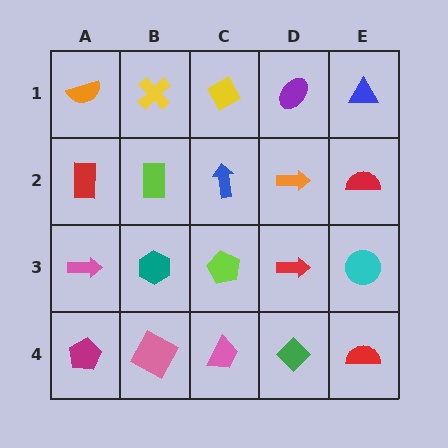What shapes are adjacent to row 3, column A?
A red rectangle (row 2, column A), a magenta pentagon (row 4, column A), a teal hexagon (row 3, column B).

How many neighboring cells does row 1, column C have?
3.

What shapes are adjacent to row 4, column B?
A teal hexagon (row 3, column B), a magenta pentagon (row 4, column A), a pink trapezoid (row 4, column C).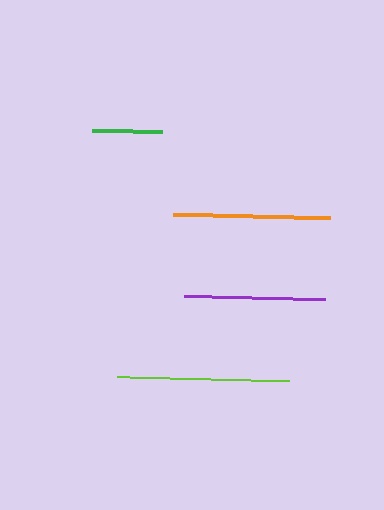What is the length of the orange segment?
The orange segment is approximately 157 pixels long.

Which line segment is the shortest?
The green line is the shortest at approximately 69 pixels.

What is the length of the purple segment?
The purple segment is approximately 140 pixels long.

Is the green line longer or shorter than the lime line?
The lime line is longer than the green line.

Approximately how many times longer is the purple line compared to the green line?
The purple line is approximately 2.0 times the length of the green line.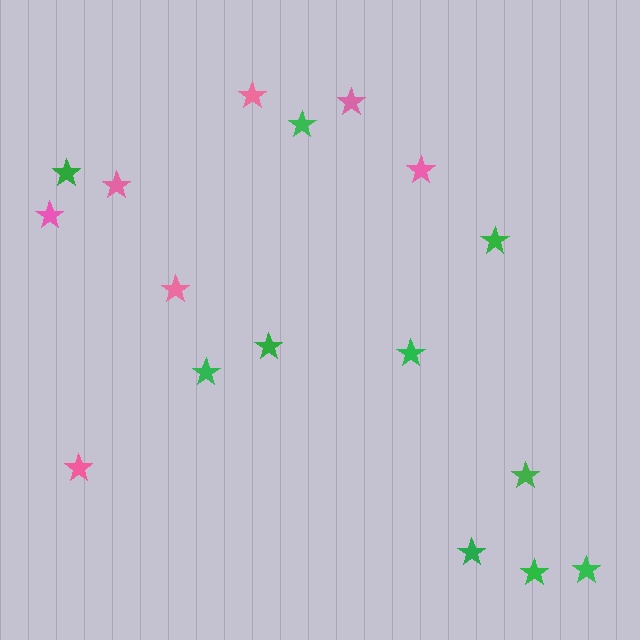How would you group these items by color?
There are 2 groups: one group of green stars (10) and one group of pink stars (7).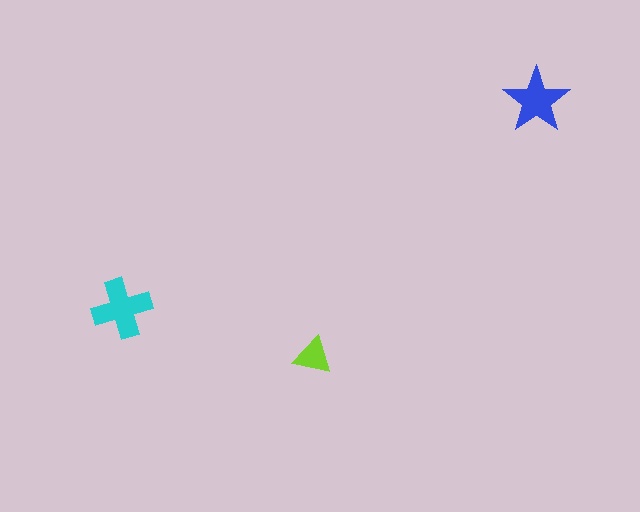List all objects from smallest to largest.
The lime triangle, the blue star, the cyan cross.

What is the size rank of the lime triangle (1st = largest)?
3rd.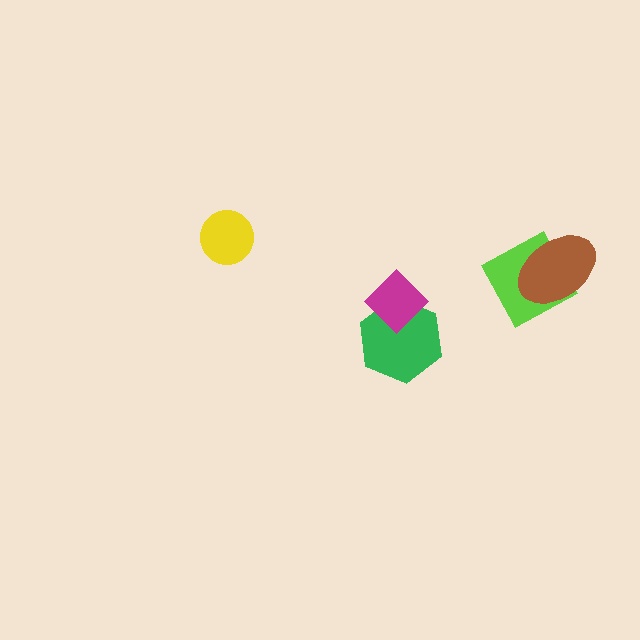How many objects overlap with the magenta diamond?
1 object overlaps with the magenta diamond.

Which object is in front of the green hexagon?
The magenta diamond is in front of the green hexagon.